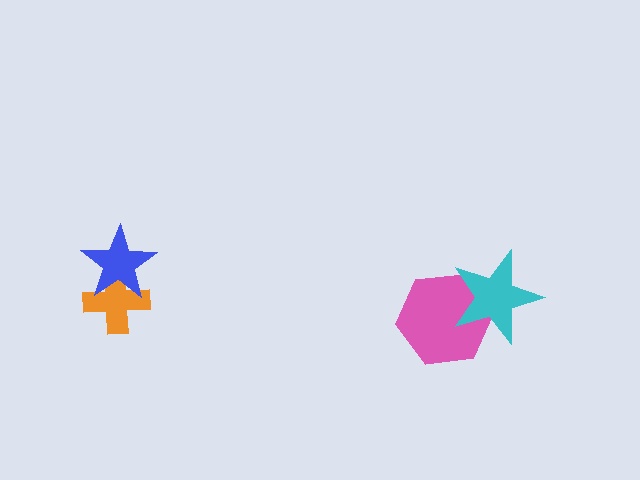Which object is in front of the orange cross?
The blue star is in front of the orange cross.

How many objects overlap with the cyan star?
1 object overlaps with the cyan star.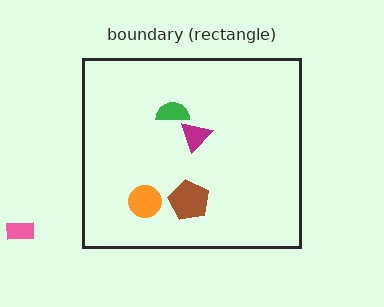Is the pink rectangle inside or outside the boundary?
Outside.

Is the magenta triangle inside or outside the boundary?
Inside.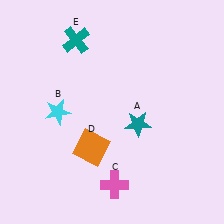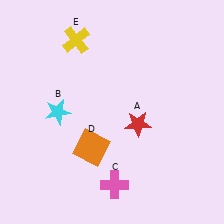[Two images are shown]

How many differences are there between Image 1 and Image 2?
There are 2 differences between the two images.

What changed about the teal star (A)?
In Image 1, A is teal. In Image 2, it changed to red.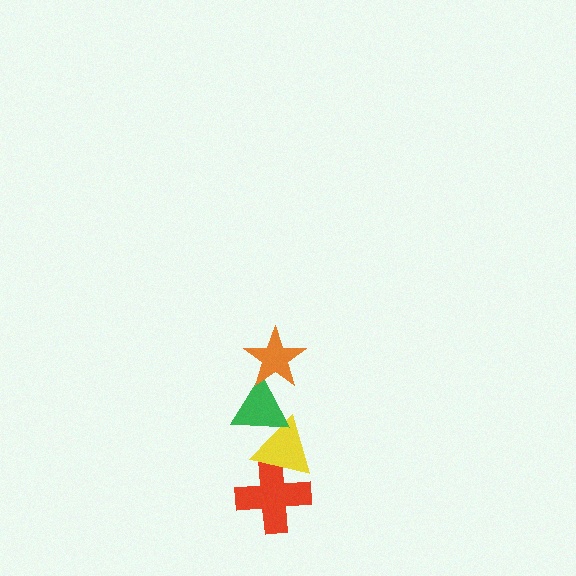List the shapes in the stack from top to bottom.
From top to bottom: the orange star, the green triangle, the yellow triangle, the red cross.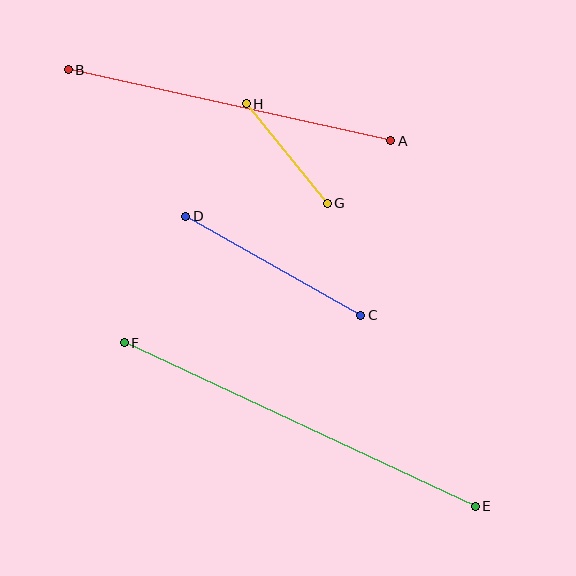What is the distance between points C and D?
The distance is approximately 201 pixels.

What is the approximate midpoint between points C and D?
The midpoint is at approximately (273, 266) pixels.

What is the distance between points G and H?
The distance is approximately 128 pixels.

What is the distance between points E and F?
The distance is approximately 387 pixels.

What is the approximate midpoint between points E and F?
The midpoint is at approximately (300, 425) pixels.